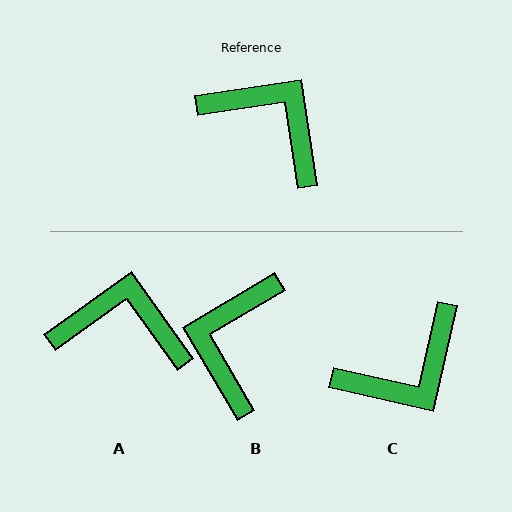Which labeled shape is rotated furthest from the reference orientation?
B, about 112 degrees away.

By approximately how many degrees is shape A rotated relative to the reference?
Approximately 27 degrees counter-clockwise.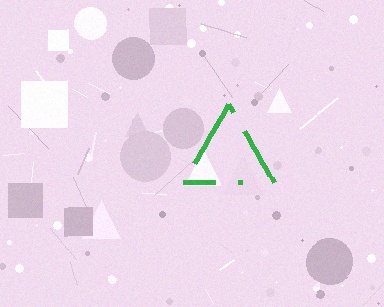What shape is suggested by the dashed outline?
The dashed outline suggests a triangle.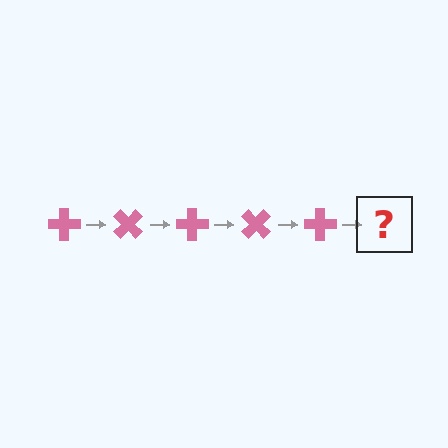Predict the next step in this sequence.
The next step is a pink cross rotated 225 degrees.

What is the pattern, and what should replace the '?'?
The pattern is that the cross rotates 45 degrees each step. The '?' should be a pink cross rotated 225 degrees.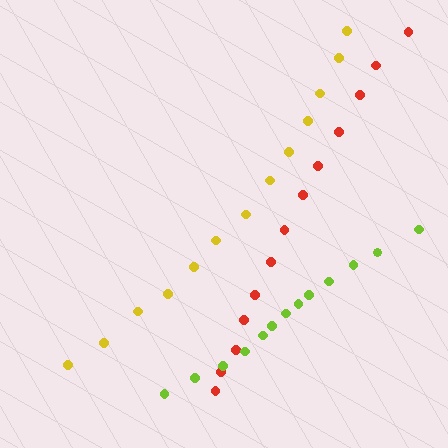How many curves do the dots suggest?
There are 3 distinct paths.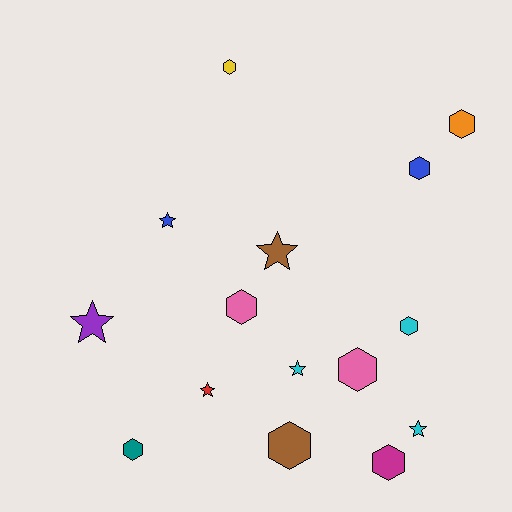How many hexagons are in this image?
There are 9 hexagons.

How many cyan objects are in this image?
There are 3 cyan objects.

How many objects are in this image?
There are 15 objects.